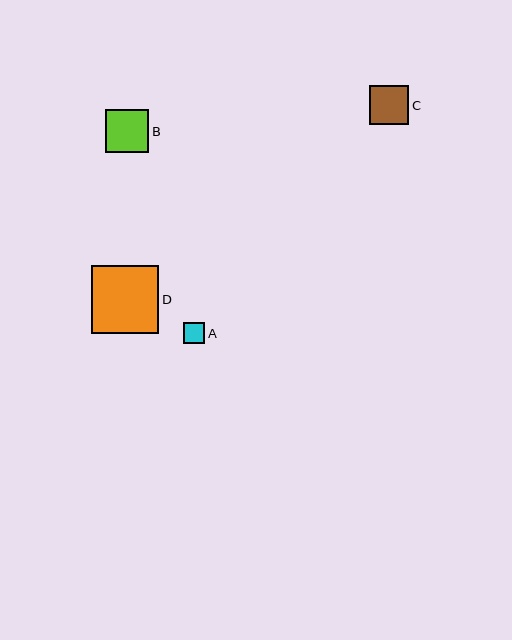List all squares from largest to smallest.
From largest to smallest: D, B, C, A.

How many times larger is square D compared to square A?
Square D is approximately 3.2 times the size of square A.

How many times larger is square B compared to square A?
Square B is approximately 2.1 times the size of square A.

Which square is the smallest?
Square A is the smallest with a size of approximately 21 pixels.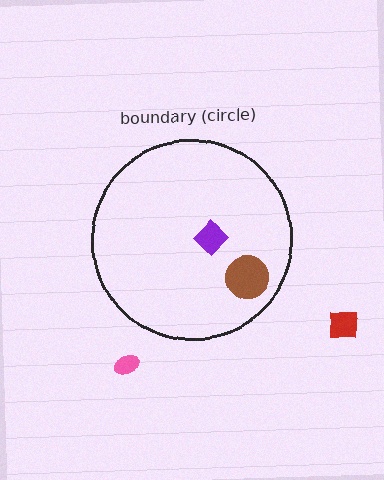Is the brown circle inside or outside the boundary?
Inside.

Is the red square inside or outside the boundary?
Outside.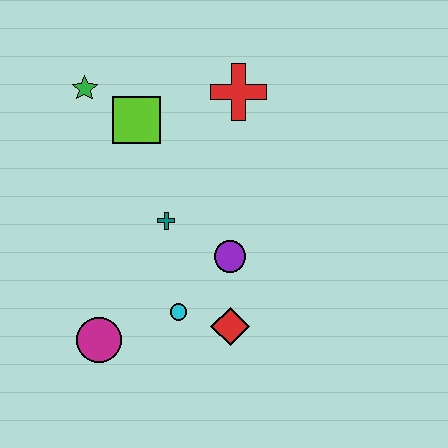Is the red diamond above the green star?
No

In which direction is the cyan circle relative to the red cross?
The cyan circle is below the red cross.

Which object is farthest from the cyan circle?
The green star is farthest from the cyan circle.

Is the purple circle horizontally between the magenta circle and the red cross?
Yes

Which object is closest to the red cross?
The lime square is closest to the red cross.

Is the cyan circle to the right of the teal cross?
Yes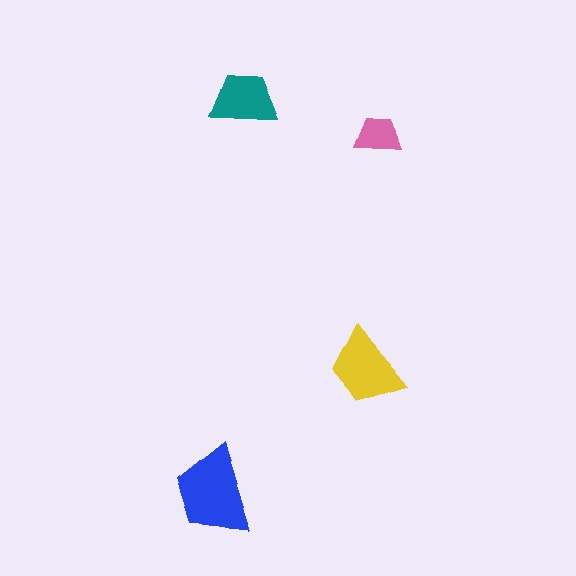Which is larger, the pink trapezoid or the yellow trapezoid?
The yellow one.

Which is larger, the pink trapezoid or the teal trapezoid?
The teal one.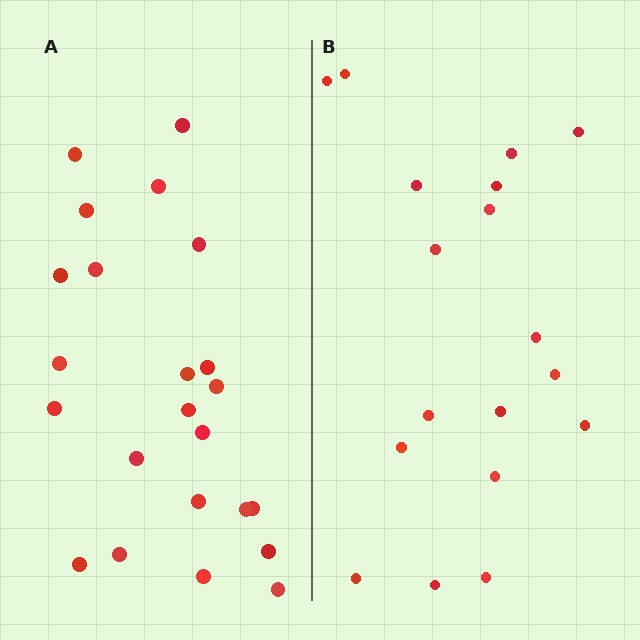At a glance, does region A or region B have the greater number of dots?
Region A (the left region) has more dots.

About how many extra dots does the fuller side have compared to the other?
Region A has about 5 more dots than region B.